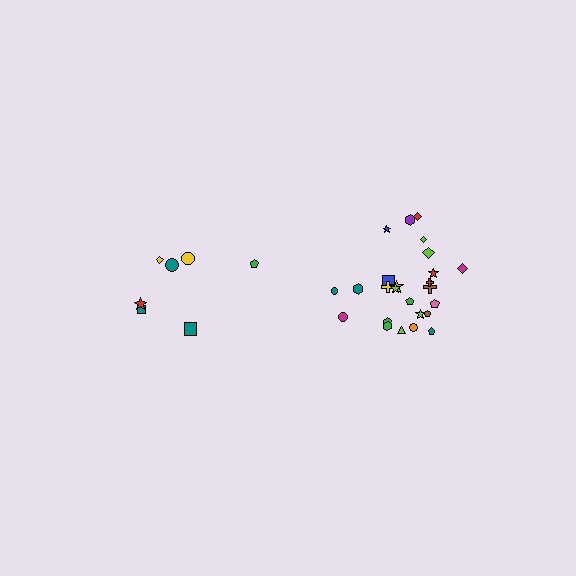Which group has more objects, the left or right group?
The right group.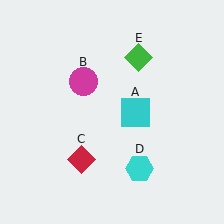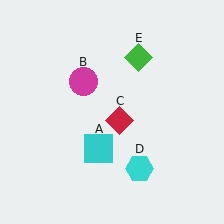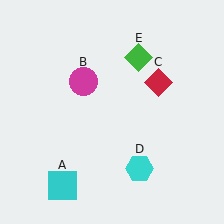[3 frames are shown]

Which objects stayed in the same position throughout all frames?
Magenta circle (object B) and cyan hexagon (object D) and green diamond (object E) remained stationary.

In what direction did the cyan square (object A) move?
The cyan square (object A) moved down and to the left.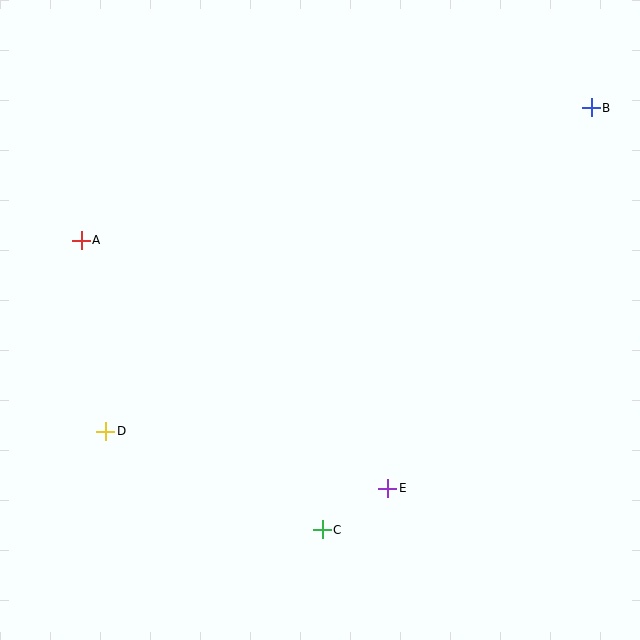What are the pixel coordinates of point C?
Point C is at (322, 530).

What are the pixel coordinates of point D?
Point D is at (106, 431).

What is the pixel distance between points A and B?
The distance between A and B is 527 pixels.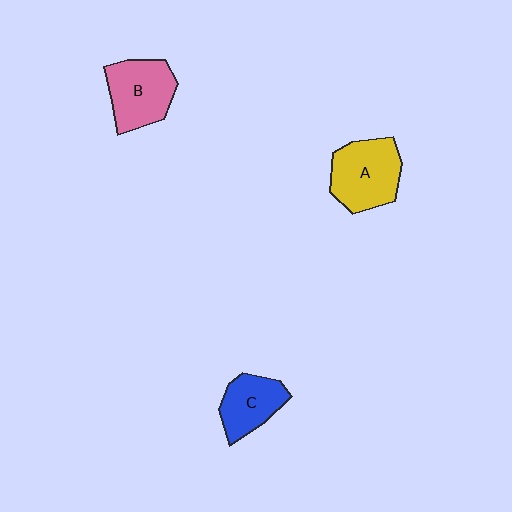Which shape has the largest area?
Shape A (yellow).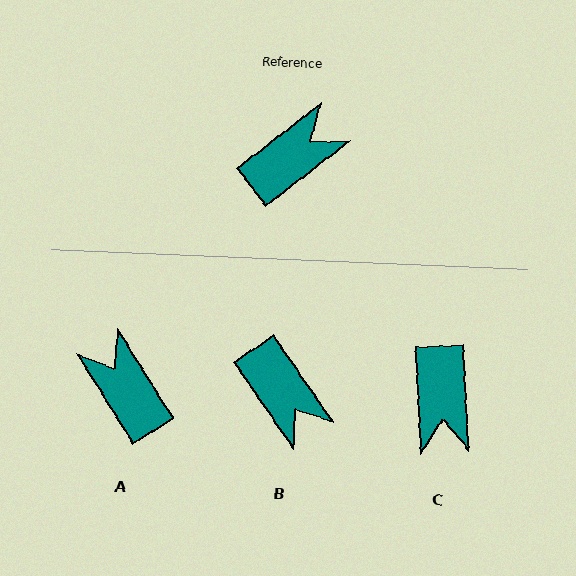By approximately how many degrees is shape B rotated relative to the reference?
Approximately 93 degrees clockwise.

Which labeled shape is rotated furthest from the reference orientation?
C, about 125 degrees away.